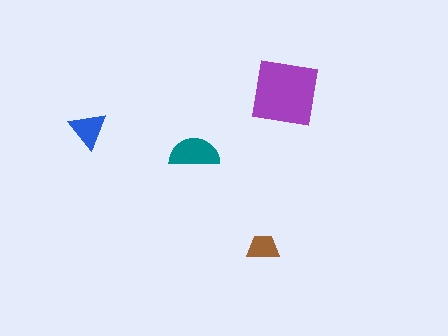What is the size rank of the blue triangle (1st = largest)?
3rd.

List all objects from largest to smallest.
The purple square, the teal semicircle, the blue triangle, the brown trapezoid.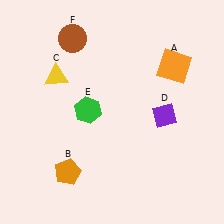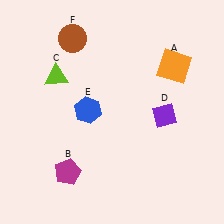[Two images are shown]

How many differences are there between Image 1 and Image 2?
There are 3 differences between the two images.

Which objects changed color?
B changed from orange to magenta. C changed from yellow to lime. E changed from green to blue.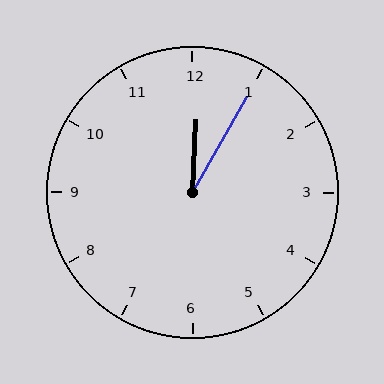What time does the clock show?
12:05.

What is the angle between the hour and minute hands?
Approximately 28 degrees.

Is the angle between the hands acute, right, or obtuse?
It is acute.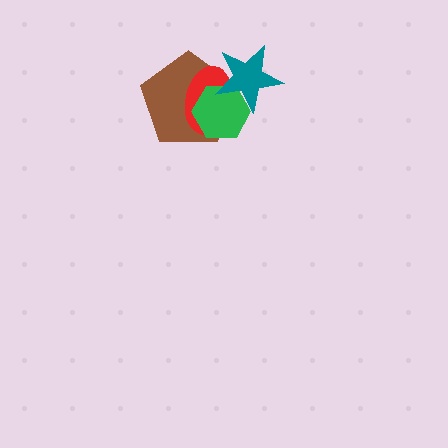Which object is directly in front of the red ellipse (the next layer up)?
The green hexagon is directly in front of the red ellipse.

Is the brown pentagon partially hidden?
Yes, it is partially covered by another shape.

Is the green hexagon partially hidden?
Yes, it is partially covered by another shape.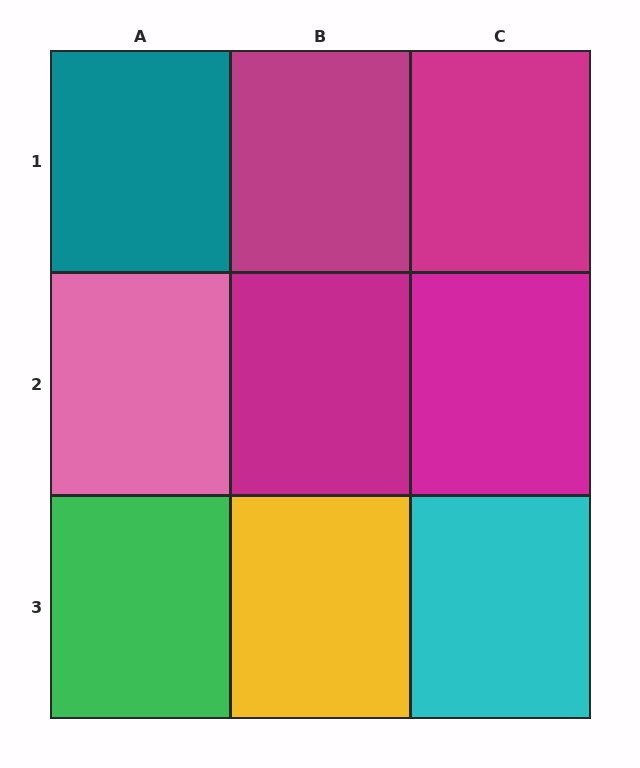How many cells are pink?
1 cell is pink.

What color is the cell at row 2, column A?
Pink.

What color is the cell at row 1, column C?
Magenta.